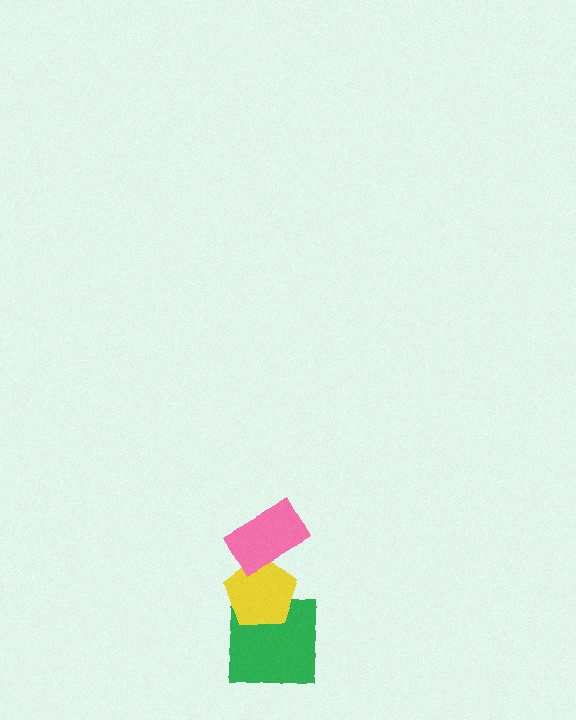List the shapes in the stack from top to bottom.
From top to bottom: the pink rectangle, the yellow pentagon, the green square.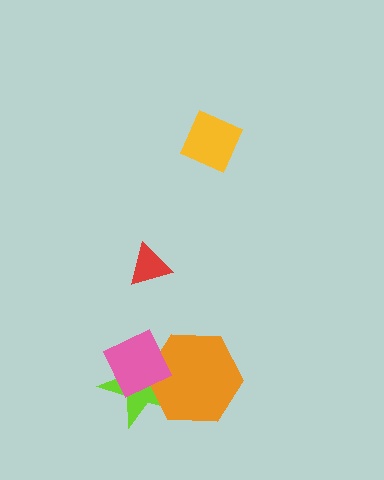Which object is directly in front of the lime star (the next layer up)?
The orange hexagon is directly in front of the lime star.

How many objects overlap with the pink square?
2 objects overlap with the pink square.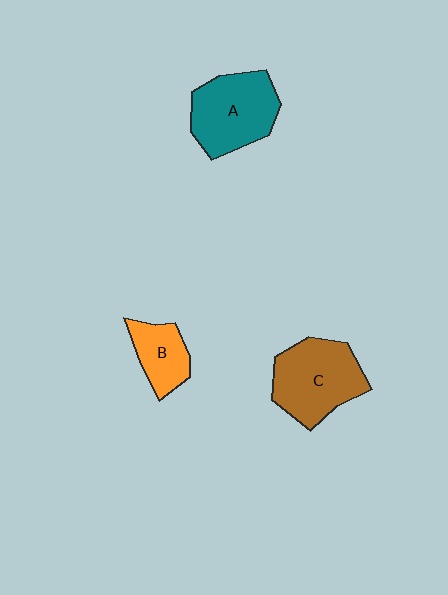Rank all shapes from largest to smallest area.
From largest to smallest: C (brown), A (teal), B (orange).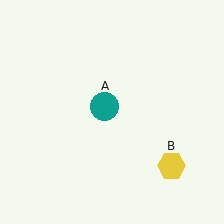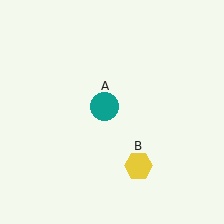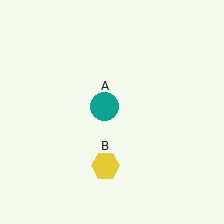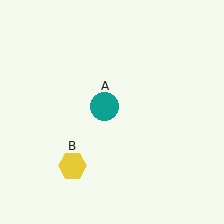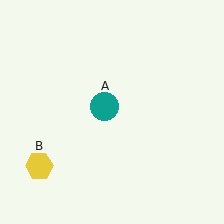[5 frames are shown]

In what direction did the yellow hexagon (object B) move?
The yellow hexagon (object B) moved left.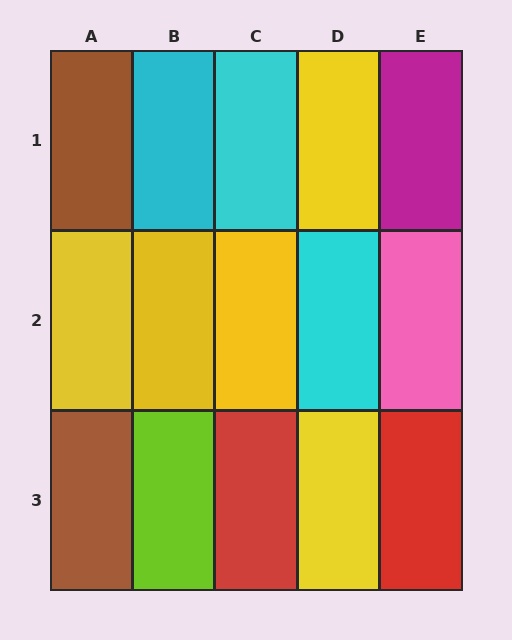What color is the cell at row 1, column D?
Yellow.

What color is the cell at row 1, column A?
Brown.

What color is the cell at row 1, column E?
Magenta.